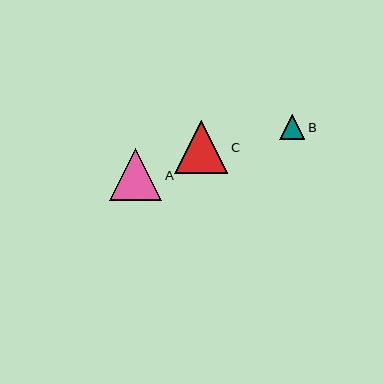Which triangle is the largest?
Triangle C is the largest with a size of approximately 54 pixels.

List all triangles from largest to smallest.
From largest to smallest: C, A, B.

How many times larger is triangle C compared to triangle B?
Triangle C is approximately 2.1 times the size of triangle B.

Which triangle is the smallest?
Triangle B is the smallest with a size of approximately 25 pixels.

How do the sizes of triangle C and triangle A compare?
Triangle C and triangle A are approximately the same size.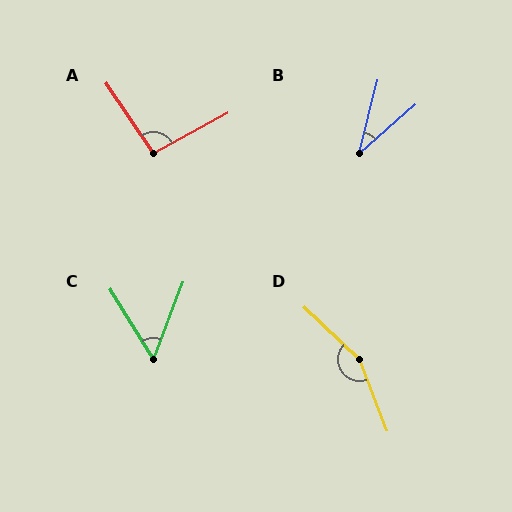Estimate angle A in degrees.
Approximately 95 degrees.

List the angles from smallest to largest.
B (35°), C (52°), A (95°), D (155°).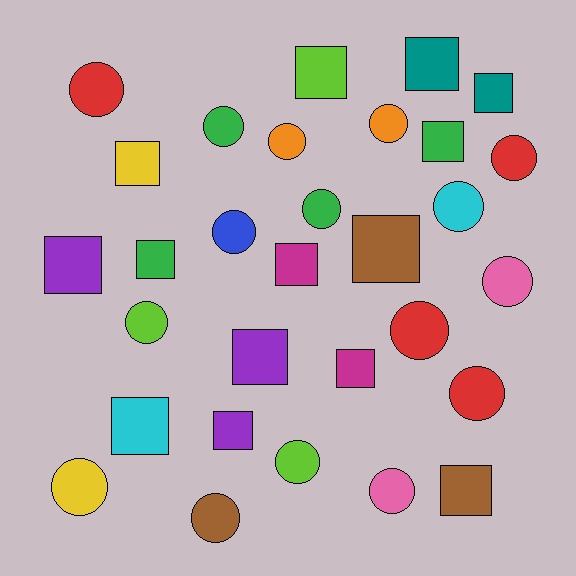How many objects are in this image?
There are 30 objects.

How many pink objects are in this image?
There are 2 pink objects.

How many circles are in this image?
There are 16 circles.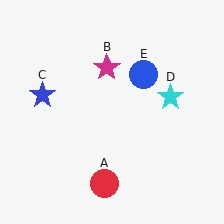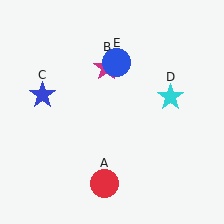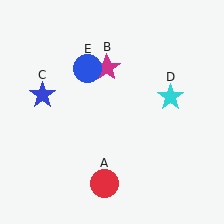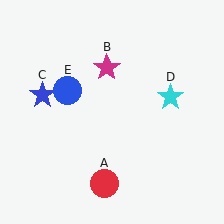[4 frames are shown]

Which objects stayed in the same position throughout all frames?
Red circle (object A) and magenta star (object B) and blue star (object C) and cyan star (object D) remained stationary.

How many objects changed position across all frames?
1 object changed position: blue circle (object E).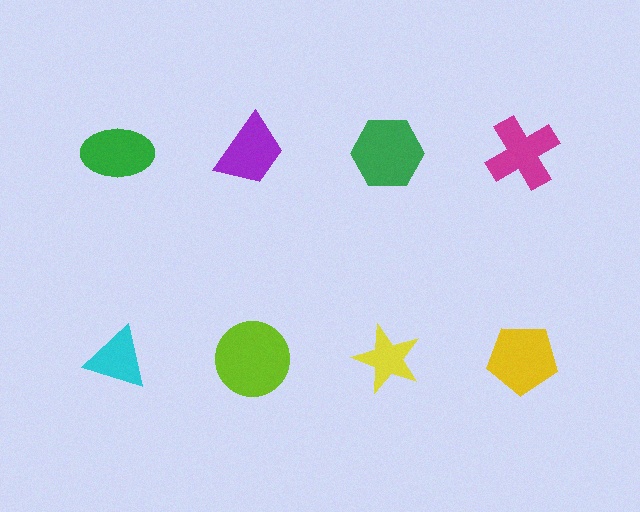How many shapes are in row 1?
4 shapes.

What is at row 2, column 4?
A yellow pentagon.